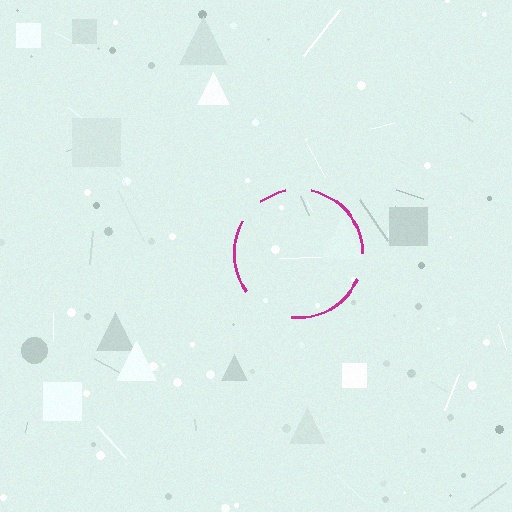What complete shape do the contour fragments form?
The contour fragments form a circle.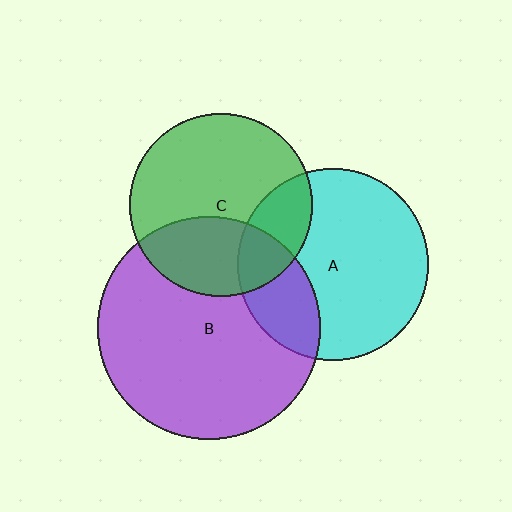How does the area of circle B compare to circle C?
Approximately 1.5 times.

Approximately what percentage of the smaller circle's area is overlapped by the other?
Approximately 20%.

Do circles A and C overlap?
Yes.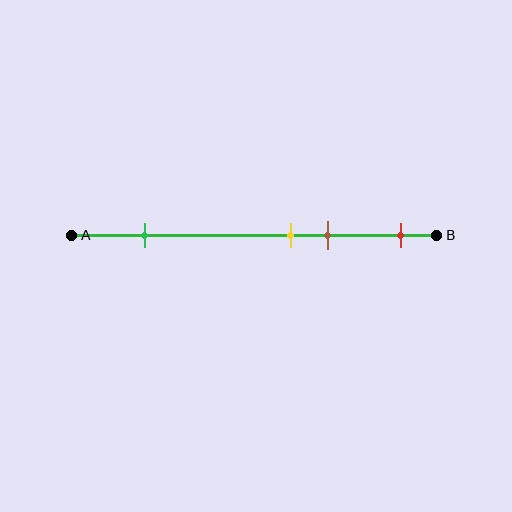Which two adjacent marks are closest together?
The yellow and brown marks are the closest adjacent pair.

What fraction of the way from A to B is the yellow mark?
The yellow mark is approximately 60% (0.6) of the way from A to B.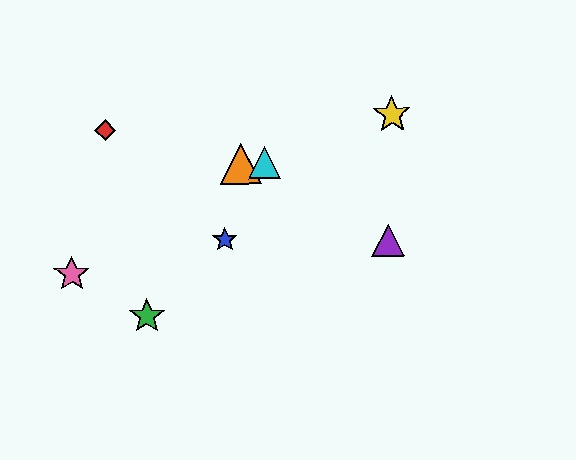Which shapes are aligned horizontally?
The orange triangle, the cyan triangle are aligned horizontally.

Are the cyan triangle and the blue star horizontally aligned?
No, the cyan triangle is at y≈163 and the blue star is at y≈240.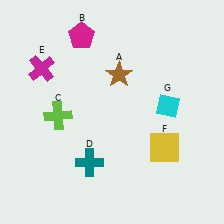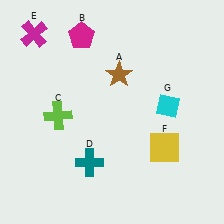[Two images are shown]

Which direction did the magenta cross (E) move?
The magenta cross (E) moved up.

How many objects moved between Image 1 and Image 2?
1 object moved between the two images.